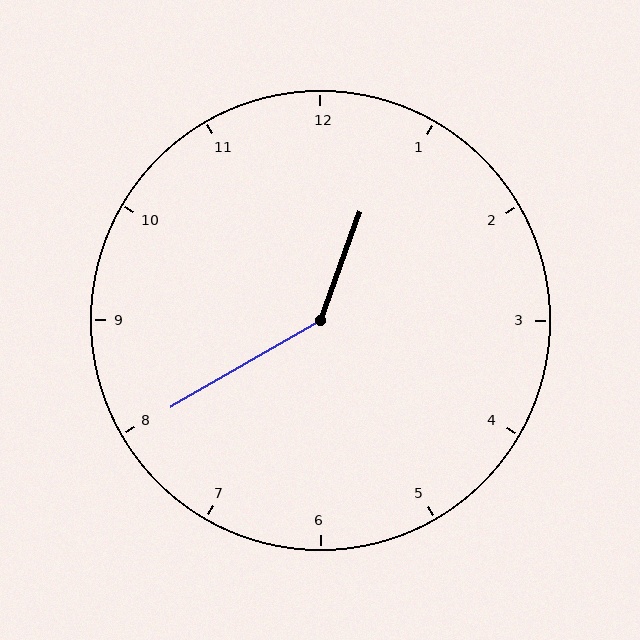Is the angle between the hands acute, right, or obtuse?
It is obtuse.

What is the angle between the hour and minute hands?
Approximately 140 degrees.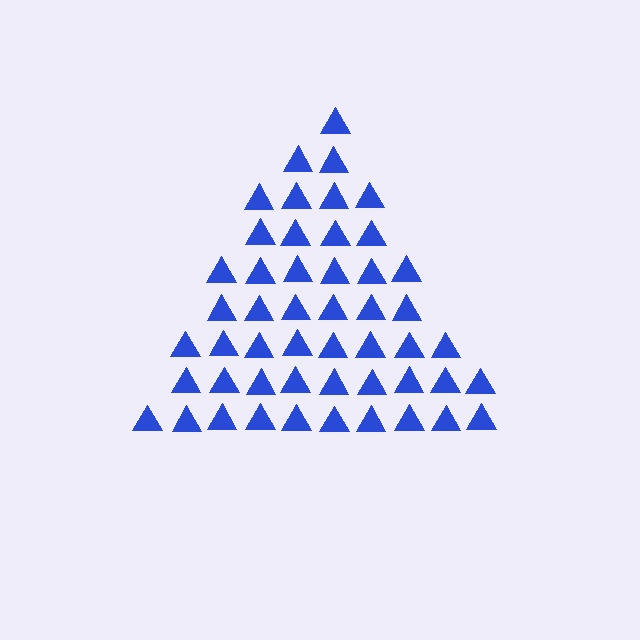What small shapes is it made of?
It is made of small triangles.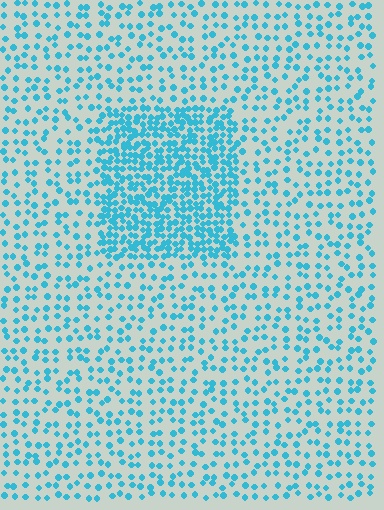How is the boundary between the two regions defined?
The boundary is defined by a change in element density (approximately 2.5x ratio). All elements are the same color, size, and shape.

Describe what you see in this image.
The image contains small cyan elements arranged at two different densities. A rectangle-shaped region is visible where the elements are more densely packed than the surrounding area.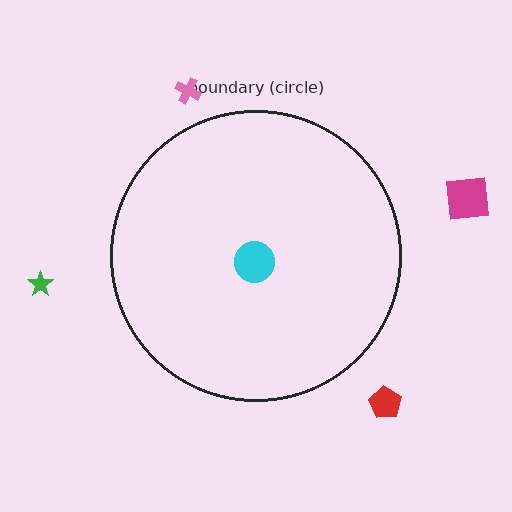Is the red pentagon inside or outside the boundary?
Outside.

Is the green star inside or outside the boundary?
Outside.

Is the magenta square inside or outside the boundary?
Outside.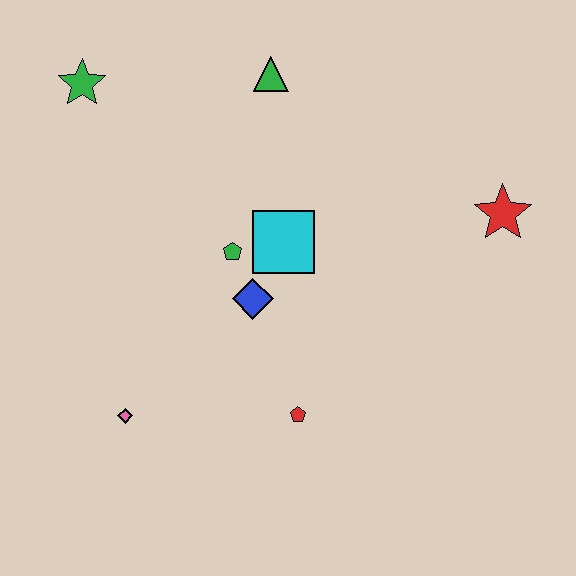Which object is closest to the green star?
The green triangle is closest to the green star.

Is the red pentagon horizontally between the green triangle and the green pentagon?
No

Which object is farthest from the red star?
The green star is farthest from the red star.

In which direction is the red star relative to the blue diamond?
The red star is to the right of the blue diamond.